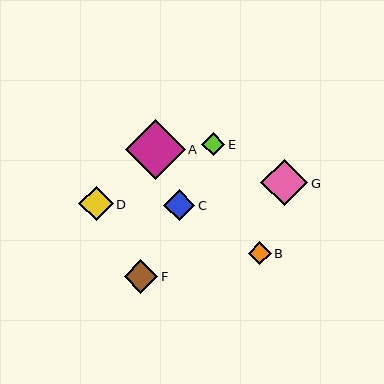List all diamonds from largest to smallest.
From largest to smallest: A, G, D, F, C, E, B.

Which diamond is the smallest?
Diamond B is the smallest with a size of approximately 23 pixels.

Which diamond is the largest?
Diamond A is the largest with a size of approximately 59 pixels.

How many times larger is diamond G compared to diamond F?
Diamond G is approximately 1.4 times the size of diamond F.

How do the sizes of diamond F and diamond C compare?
Diamond F and diamond C are approximately the same size.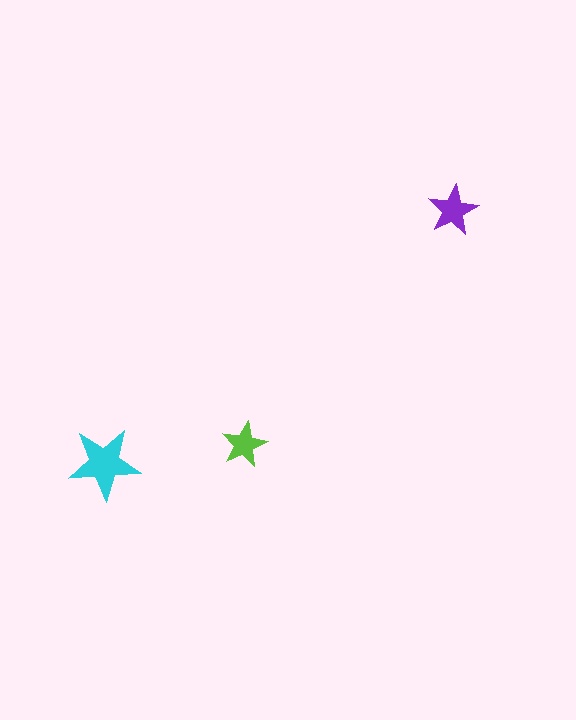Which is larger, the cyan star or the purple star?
The cyan one.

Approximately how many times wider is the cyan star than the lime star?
About 1.5 times wider.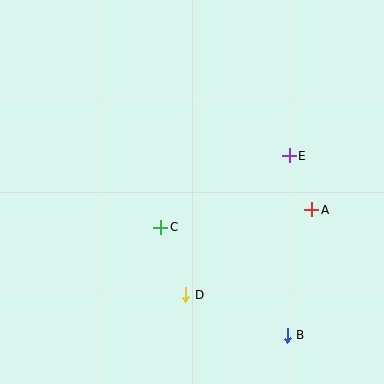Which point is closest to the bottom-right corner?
Point B is closest to the bottom-right corner.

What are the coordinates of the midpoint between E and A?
The midpoint between E and A is at (300, 183).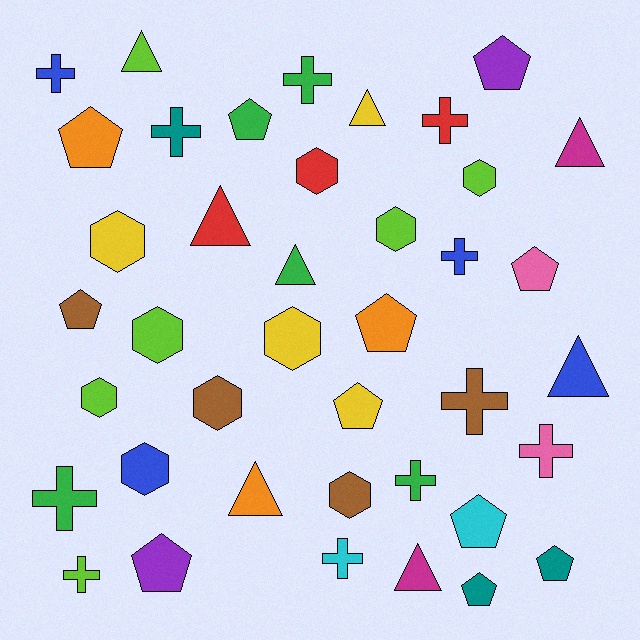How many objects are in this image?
There are 40 objects.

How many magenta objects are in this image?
There are 2 magenta objects.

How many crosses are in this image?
There are 11 crosses.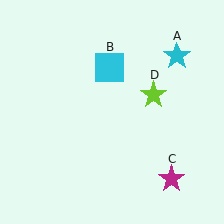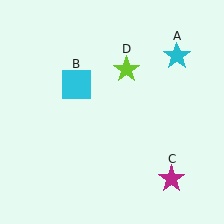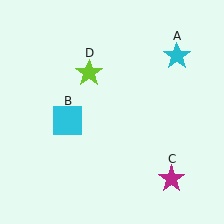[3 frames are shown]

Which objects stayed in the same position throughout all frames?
Cyan star (object A) and magenta star (object C) remained stationary.